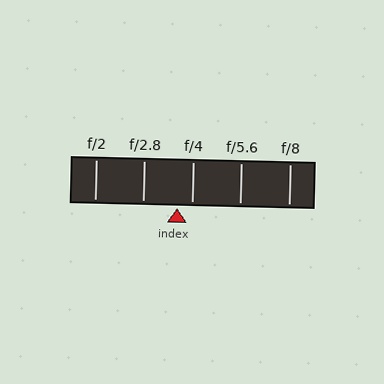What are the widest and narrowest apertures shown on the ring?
The widest aperture shown is f/2 and the narrowest is f/8.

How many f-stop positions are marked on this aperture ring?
There are 5 f-stop positions marked.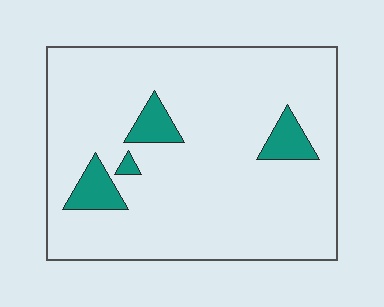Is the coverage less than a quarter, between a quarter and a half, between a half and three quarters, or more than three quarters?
Less than a quarter.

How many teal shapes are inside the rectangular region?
4.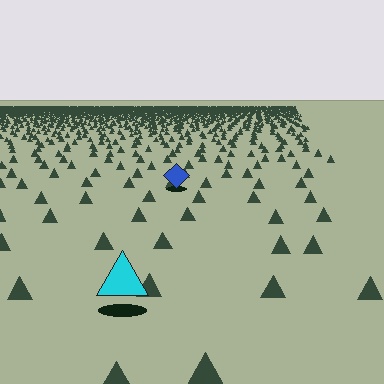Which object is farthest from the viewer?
The blue diamond is farthest from the viewer. It appears smaller and the ground texture around it is denser.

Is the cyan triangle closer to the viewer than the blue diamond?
Yes. The cyan triangle is closer — you can tell from the texture gradient: the ground texture is coarser near it.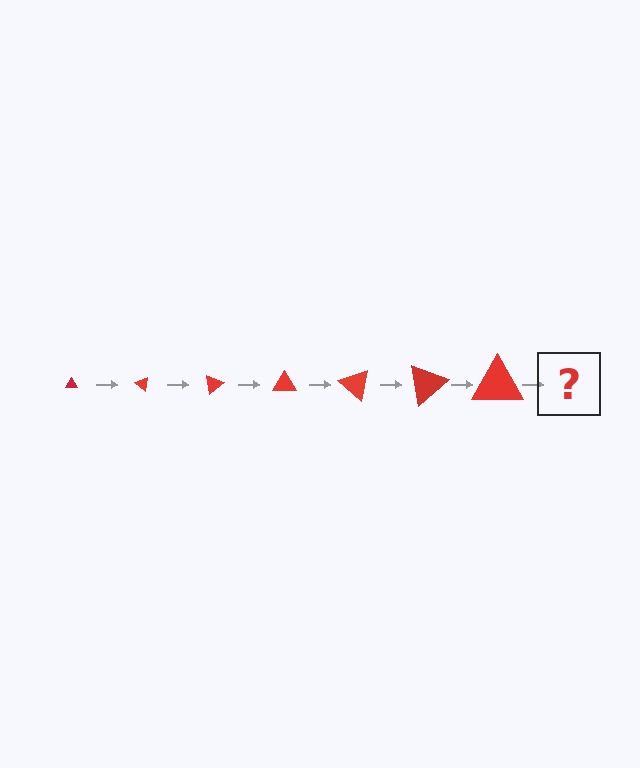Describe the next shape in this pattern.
It should be a triangle, larger than the previous one and rotated 280 degrees from the start.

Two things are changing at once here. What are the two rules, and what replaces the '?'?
The two rules are that the triangle grows larger each step and it rotates 40 degrees each step. The '?' should be a triangle, larger than the previous one and rotated 280 degrees from the start.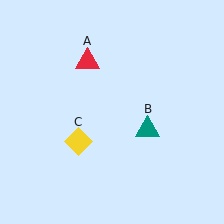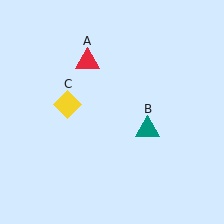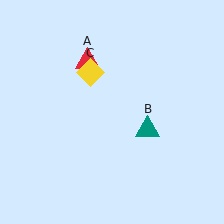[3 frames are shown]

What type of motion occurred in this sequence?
The yellow diamond (object C) rotated clockwise around the center of the scene.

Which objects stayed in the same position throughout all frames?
Red triangle (object A) and teal triangle (object B) remained stationary.